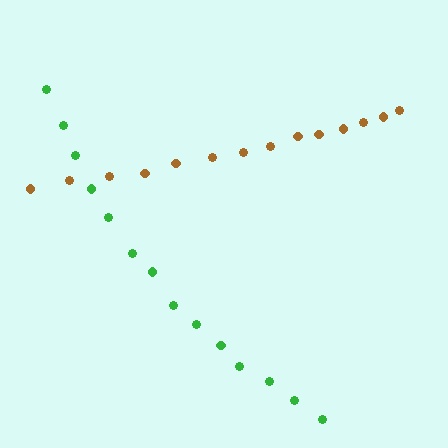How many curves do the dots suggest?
There are 2 distinct paths.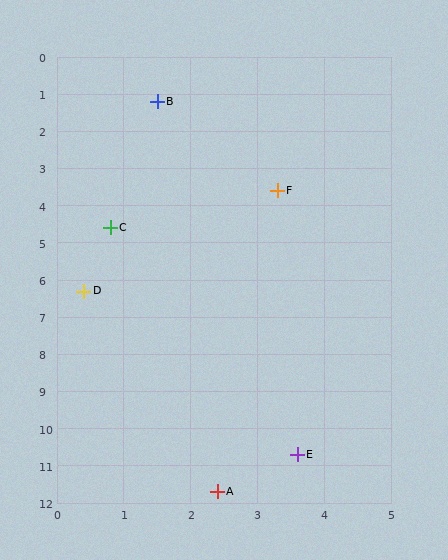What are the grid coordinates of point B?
Point B is at approximately (1.5, 1.2).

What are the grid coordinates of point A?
Point A is at approximately (2.4, 11.7).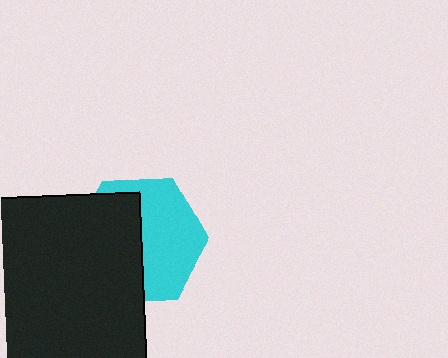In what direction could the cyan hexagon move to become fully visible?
The cyan hexagon could move right. That would shift it out from behind the black square entirely.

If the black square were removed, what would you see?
You would see the complete cyan hexagon.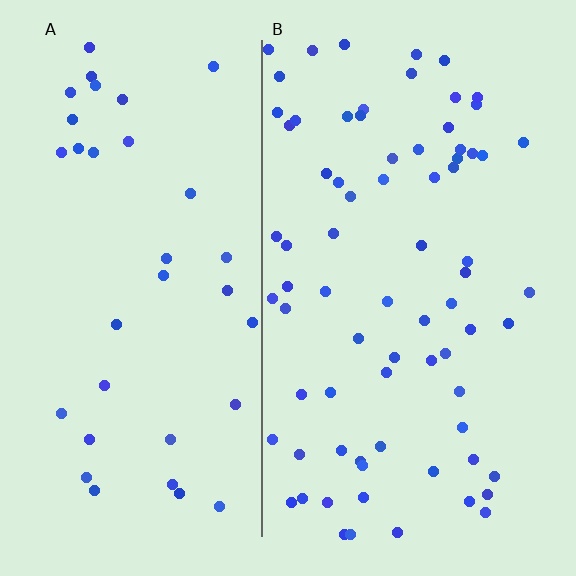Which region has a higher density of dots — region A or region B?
B (the right).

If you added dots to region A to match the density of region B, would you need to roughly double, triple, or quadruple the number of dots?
Approximately double.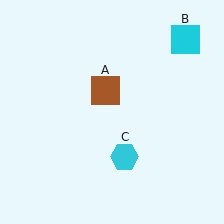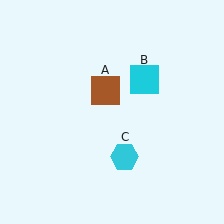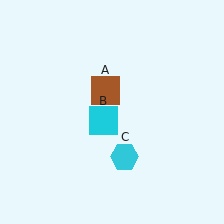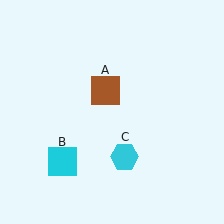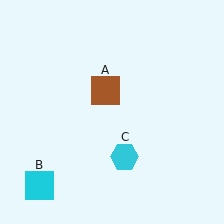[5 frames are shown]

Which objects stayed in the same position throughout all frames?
Brown square (object A) and cyan hexagon (object C) remained stationary.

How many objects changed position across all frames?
1 object changed position: cyan square (object B).